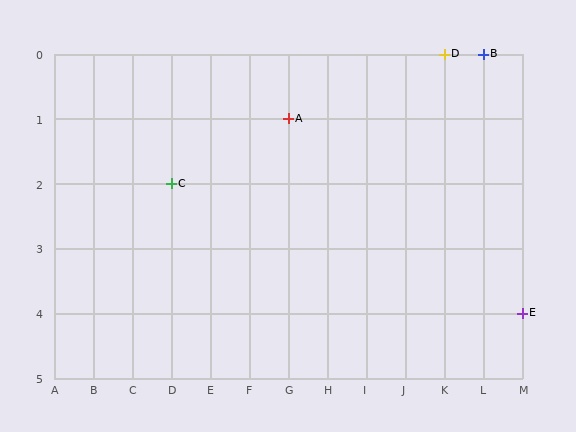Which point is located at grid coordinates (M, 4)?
Point E is at (M, 4).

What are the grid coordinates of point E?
Point E is at grid coordinates (M, 4).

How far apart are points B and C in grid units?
Points B and C are 8 columns and 2 rows apart (about 8.2 grid units diagonally).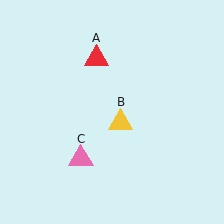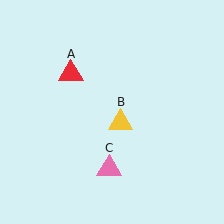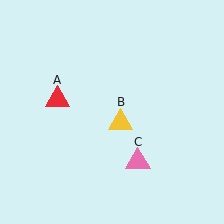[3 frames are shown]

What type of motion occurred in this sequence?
The red triangle (object A), pink triangle (object C) rotated counterclockwise around the center of the scene.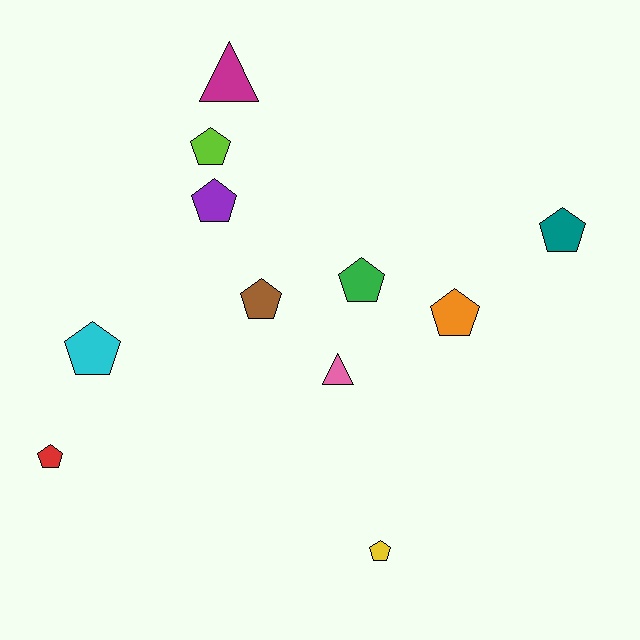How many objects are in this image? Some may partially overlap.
There are 11 objects.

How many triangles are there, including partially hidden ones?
There are 2 triangles.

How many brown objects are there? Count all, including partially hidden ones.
There is 1 brown object.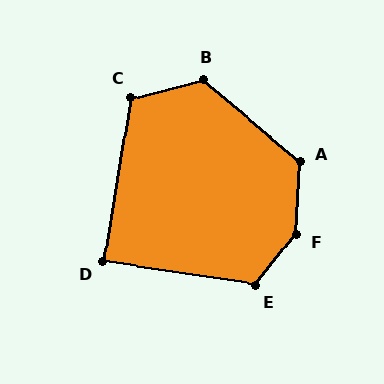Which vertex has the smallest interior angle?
D, at approximately 89 degrees.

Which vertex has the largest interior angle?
F, at approximately 144 degrees.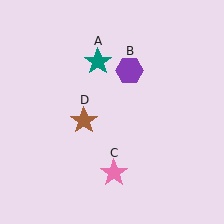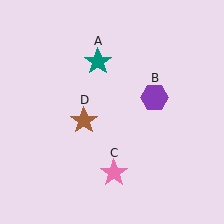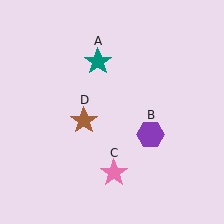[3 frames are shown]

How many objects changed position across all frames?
1 object changed position: purple hexagon (object B).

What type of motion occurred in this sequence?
The purple hexagon (object B) rotated clockwise around the center of the scene.